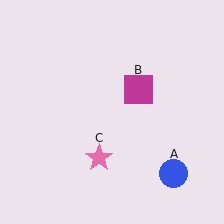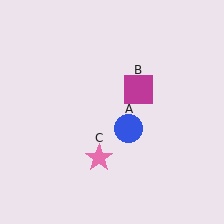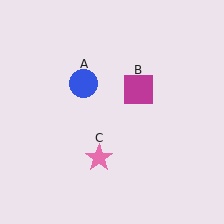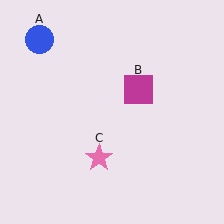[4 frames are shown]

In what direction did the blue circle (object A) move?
The blue circle (object A) moved up and to the left.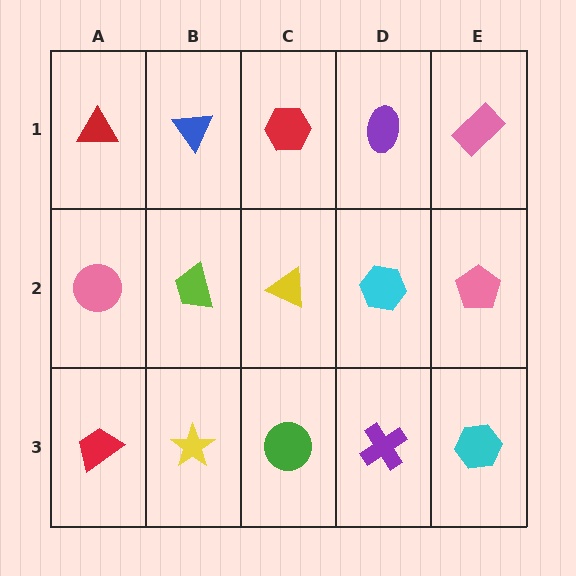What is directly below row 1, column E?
A pink pentagon.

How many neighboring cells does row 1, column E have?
2.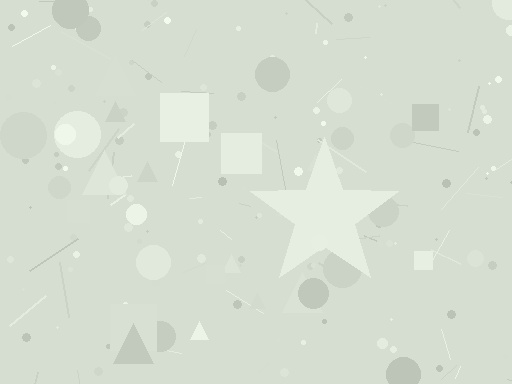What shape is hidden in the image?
A star is hidden in the image.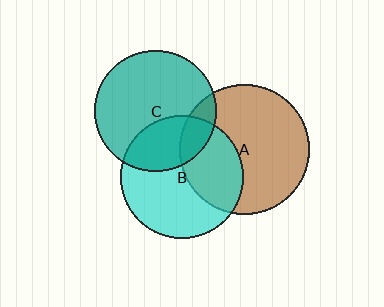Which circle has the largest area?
Circle A (brown).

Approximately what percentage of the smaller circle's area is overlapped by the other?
Approximately 15%.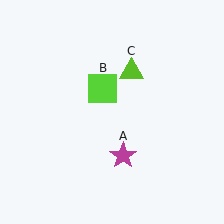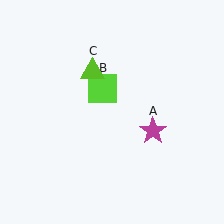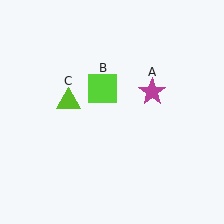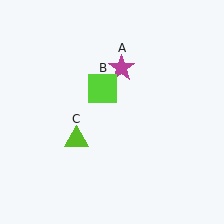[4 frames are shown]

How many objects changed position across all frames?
2 objects changed position: magenta star (object A), lime triangle (object C).